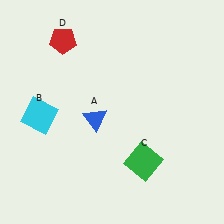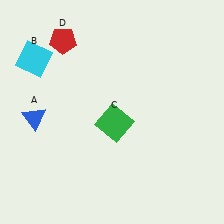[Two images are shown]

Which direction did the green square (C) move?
The green square (C) moved up.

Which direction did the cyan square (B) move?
The cyan square (B) moved up.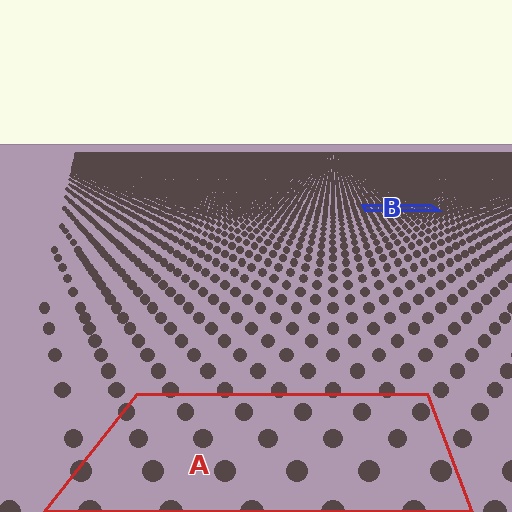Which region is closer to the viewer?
Region A is closer. The texture elements there are larger and more spread out.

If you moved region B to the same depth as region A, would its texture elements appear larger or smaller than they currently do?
They would appear larger. At a closer depth, the same texture elements are projected at a bigger on-screen size.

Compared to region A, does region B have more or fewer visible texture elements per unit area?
Region B has more texture elements per unit area — they are packed more densely because it is farther away.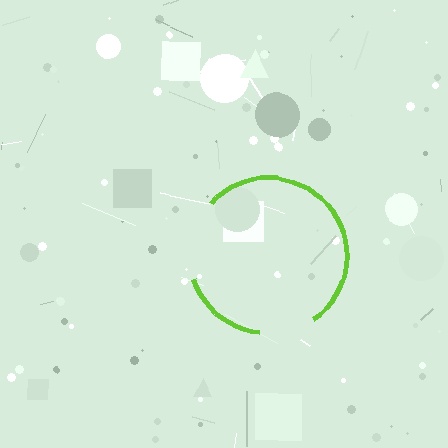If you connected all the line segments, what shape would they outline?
They would outline a circle.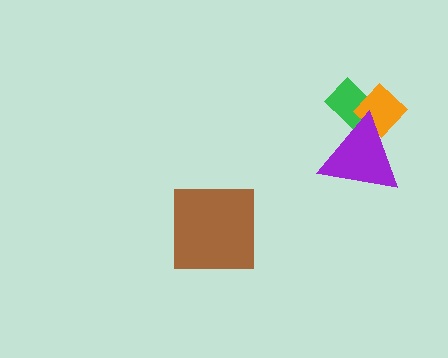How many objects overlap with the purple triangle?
2 objects overlap with the purple triangle.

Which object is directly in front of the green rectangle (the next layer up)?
The orange diamond is directly in front of the green rectangle.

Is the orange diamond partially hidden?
Yes, it is partially covered by another shape.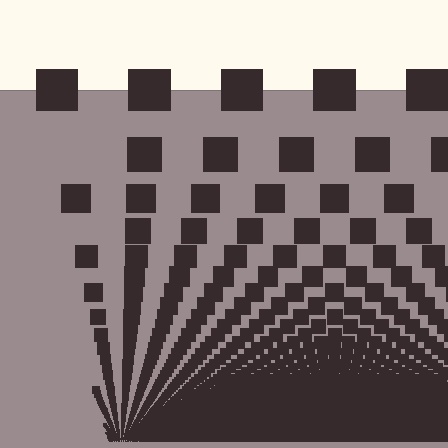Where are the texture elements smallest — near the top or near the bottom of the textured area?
Near the bottom.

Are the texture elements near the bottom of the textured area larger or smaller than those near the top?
Smaller. The gradient is inverted — elements near the bottom are smaller and denser.